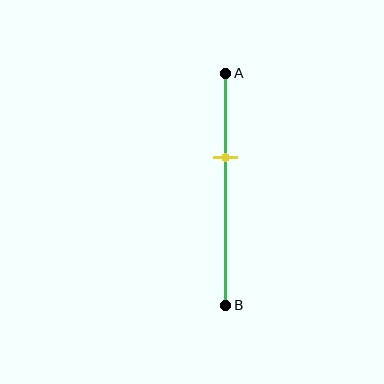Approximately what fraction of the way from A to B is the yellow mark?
The yellow mark is approximately 35% of the way from A to B.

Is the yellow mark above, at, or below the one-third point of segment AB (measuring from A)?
The yellow mark is below the one-third point of segment AB.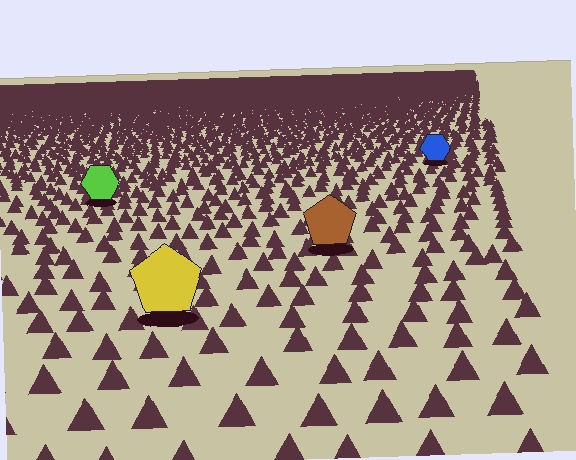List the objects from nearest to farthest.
From nearest to farthest: the yellow pentagon, the brown pentagon, the lime hexagon, the blue hexagon.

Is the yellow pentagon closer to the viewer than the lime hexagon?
Yes. The yellow pentagon is closer — you can tell from the texture gradient: the ground texture is coarser near it.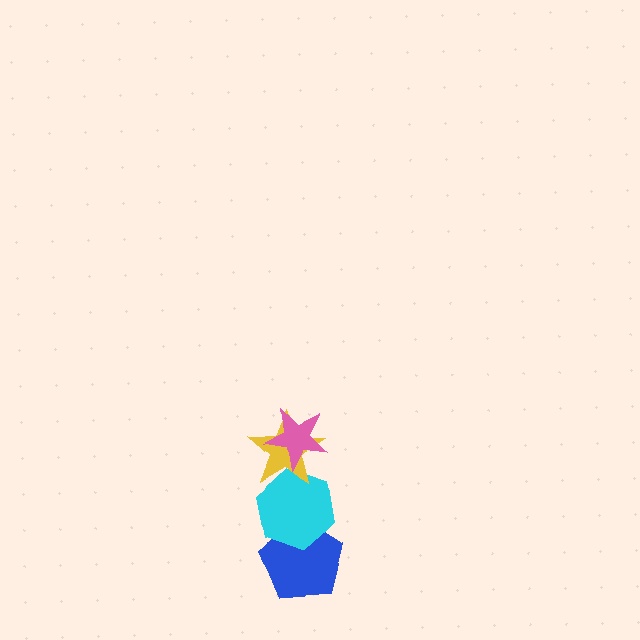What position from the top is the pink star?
The pink star is 1st from the top.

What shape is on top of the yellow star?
The pink star is on top of the yellow star.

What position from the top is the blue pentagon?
The blue pentagon is 4th from the top.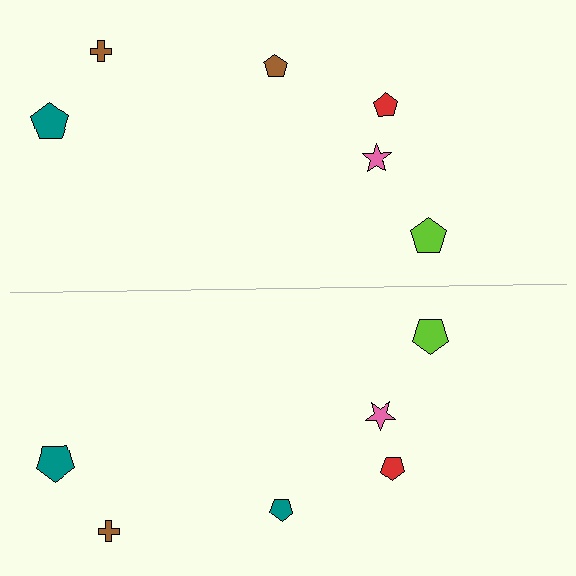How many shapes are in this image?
There are 12 shapes in this image.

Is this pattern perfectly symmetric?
No, the pattern is not perfectly symmetric. The teal pentagon on the bottom side breaks the symmetry — its mirror counterpart is brown.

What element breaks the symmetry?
The teal pentagon on the bottom side breaks the symmetry — its mirror counterpart is brown.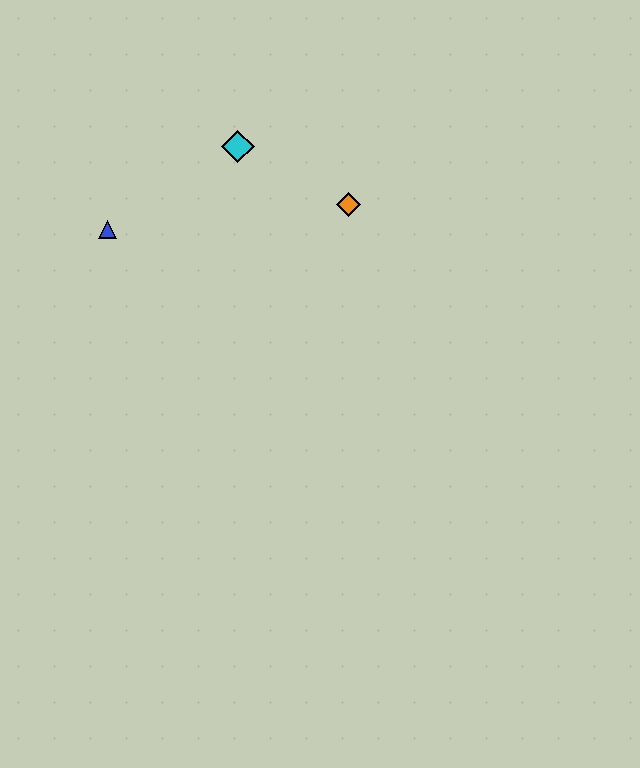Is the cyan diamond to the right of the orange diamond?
No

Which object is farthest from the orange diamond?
The blue triangle is farthest from the orange diamond.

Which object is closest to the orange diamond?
The cyan diamond is closest to the orange diamond.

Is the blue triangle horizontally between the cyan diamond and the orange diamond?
No